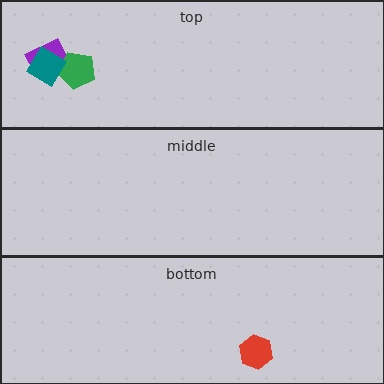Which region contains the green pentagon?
The top region.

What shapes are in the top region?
The purple rectangle, the green pentagon, the teal diamond.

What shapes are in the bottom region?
The red hexagon.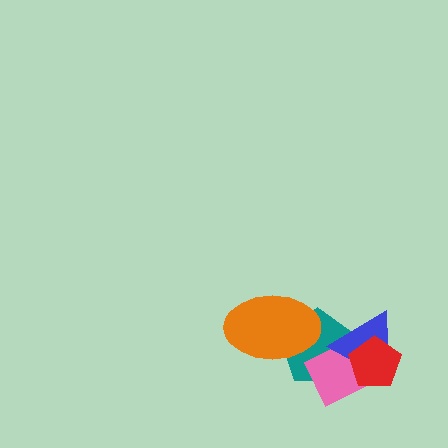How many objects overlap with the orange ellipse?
1 object overlaps with the orange ellipse.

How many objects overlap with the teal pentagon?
4 objects overlap with the teal pentagon.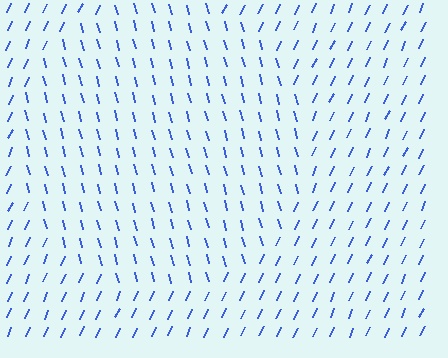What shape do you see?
I see a circle.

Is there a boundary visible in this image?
Yes, there is a texture boundary formed by a change in line orientation.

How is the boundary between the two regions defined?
The boundary is defined purely by a change in line orientation (approximately 39 degrees difference). All lines are the same color and thickness.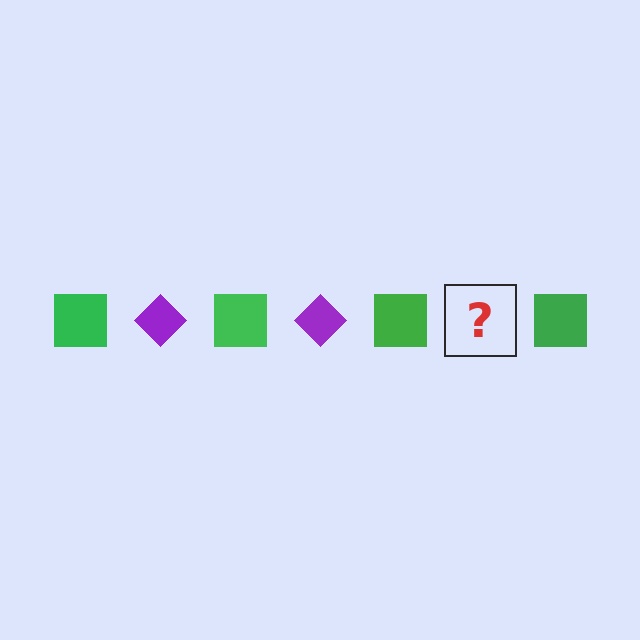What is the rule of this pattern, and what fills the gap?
The rule is that the pattern alternates between green square and purple diamond. The gap should be filled with a purple diamond.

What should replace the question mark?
The question mark should be replaced with a purple diamond.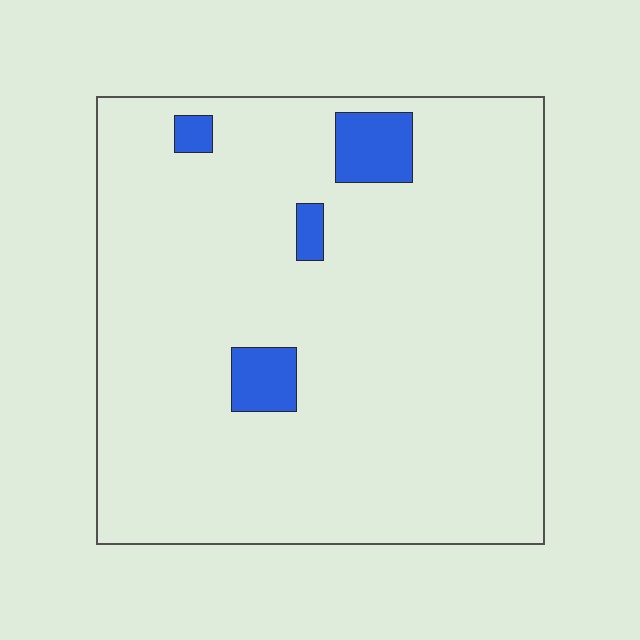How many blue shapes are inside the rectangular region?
4.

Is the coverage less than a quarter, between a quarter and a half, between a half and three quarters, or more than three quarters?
Less than a quarter.